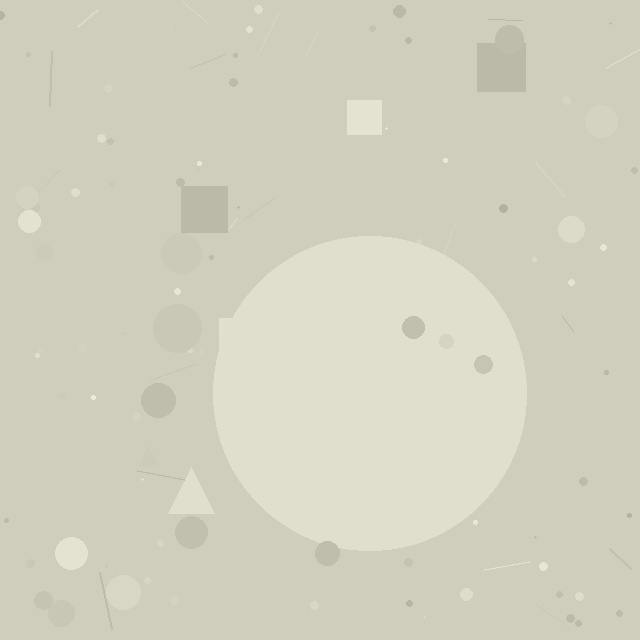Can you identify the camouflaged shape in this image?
The camouflaged shape is a circle.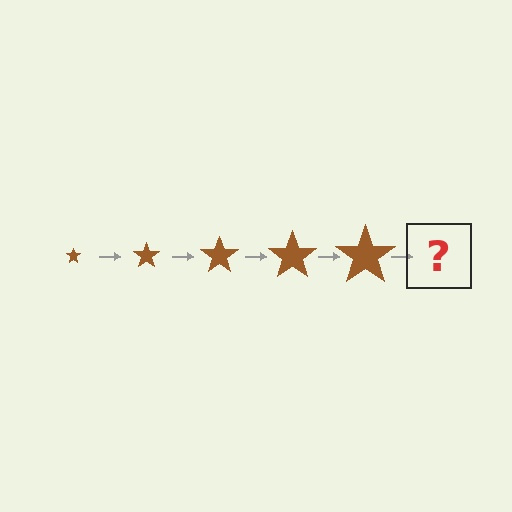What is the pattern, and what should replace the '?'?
The pattern is that the star gets progressively larger each step. The '?' should be a brown star, larger than the previous one.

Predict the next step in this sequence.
The next step is a brown star, larger than the previous one.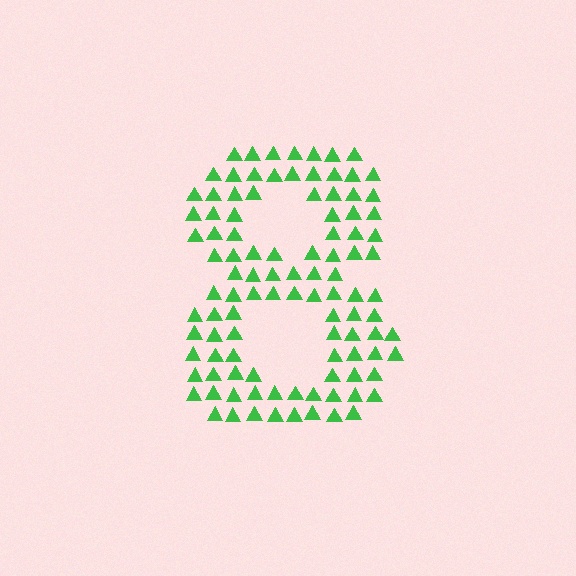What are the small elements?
The small elements are triangles.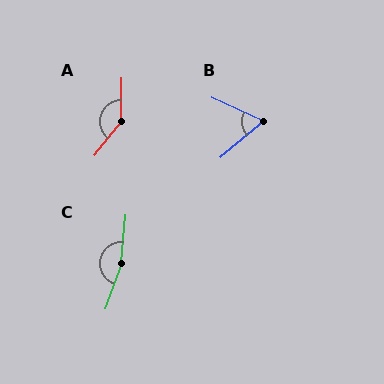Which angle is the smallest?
B, at approximately 64 degrees.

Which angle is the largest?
C, at approximately 165 degrees.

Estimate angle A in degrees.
Approximately 142 degrees.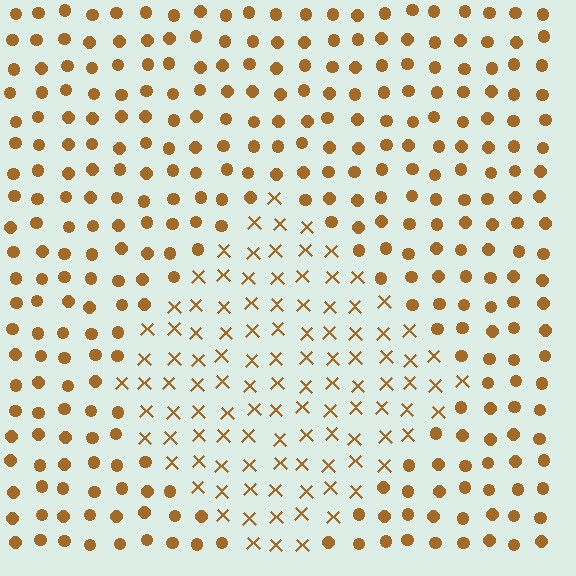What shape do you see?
I see a diamond.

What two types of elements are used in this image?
The image uses X marks inside the diamond region and circles outside it.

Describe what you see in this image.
The image is filled with small brown elements arranged in a uniform grid. A diamond-shaped region contains X marks, while the surrounding area contains circles. The boundary is defined purely by the change in element shape.